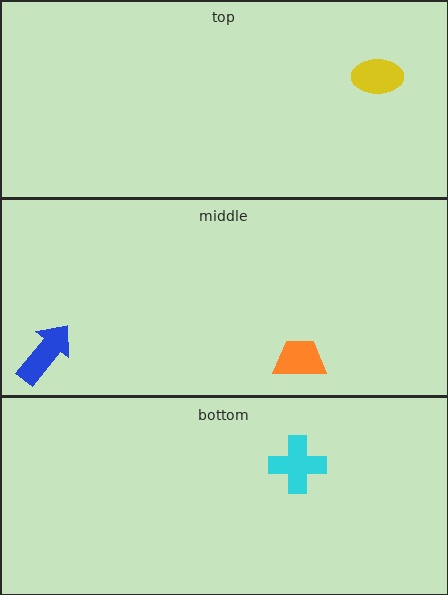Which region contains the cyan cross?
The bottom region.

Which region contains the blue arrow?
The middle region.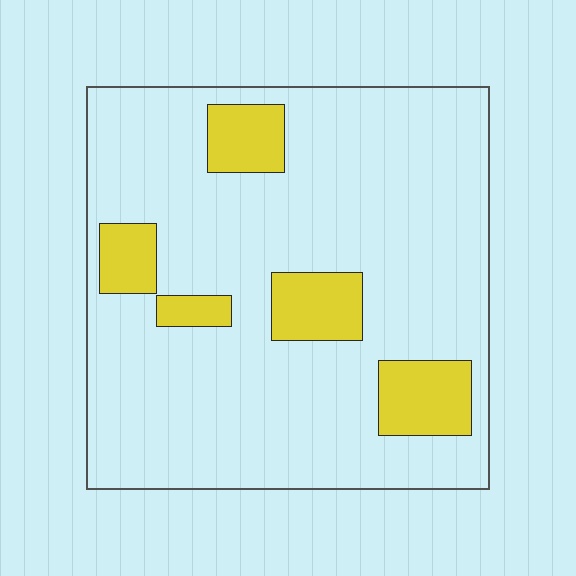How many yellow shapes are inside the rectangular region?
5.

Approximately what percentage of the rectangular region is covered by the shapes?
Approximately 15%.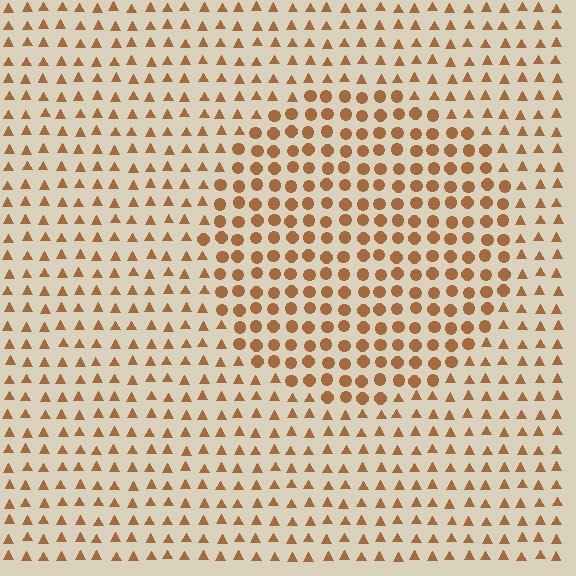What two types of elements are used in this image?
The image uses circles inside the circle region and triangles outside it.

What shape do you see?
I see a circle.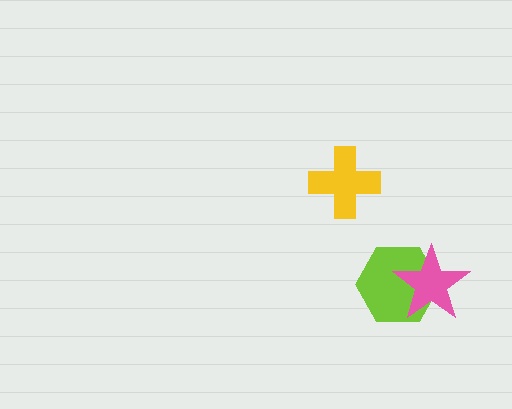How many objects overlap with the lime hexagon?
1 object overlaps with the lime hexagon.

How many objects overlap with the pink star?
1 object overlaps with the pink star.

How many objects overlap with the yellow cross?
0 objects overlap with the yellow cross.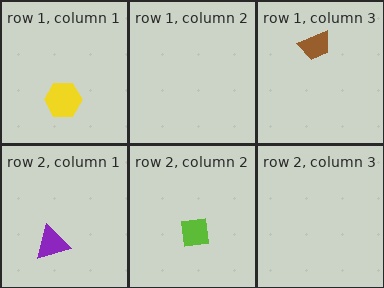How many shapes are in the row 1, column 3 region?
1.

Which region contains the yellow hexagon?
The row 1, column 1 region.